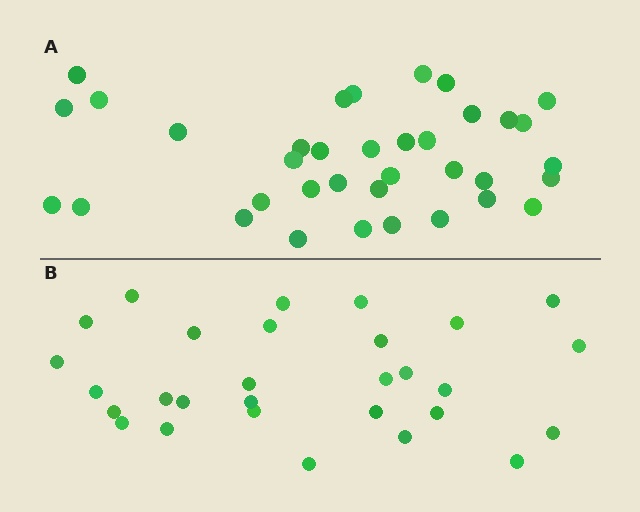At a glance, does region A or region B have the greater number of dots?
Region A (the top region) has more dots.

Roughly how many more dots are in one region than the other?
Region A has roughly 8 or so more dots than region B.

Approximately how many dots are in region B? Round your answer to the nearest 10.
About 30 dots. (The exact count is 29, which rounds to 30.)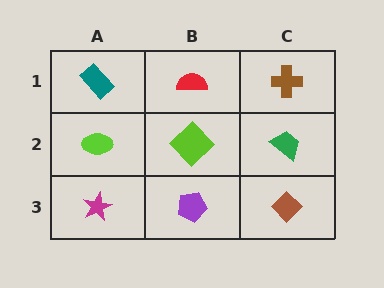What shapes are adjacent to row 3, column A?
A lime ellipse (row 2, column A), a purple pentagon (row 3, column B).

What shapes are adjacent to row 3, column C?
A green trapezoid (row 2, column C), a purple pentagon (row 3, column B).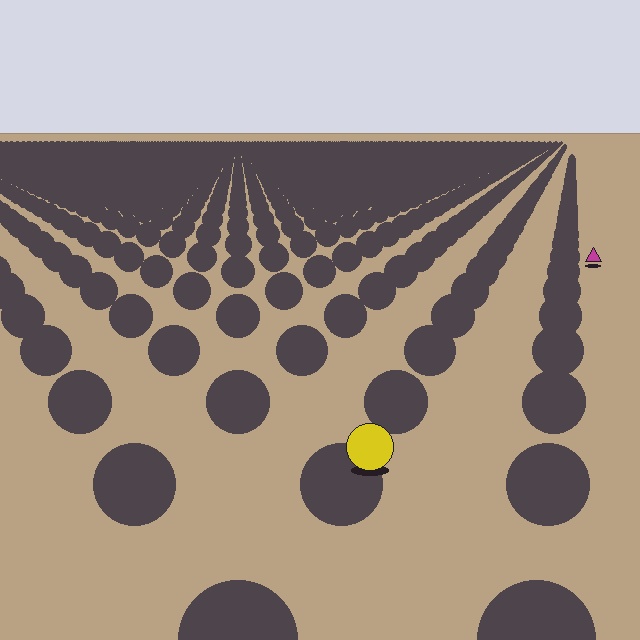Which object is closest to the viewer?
The yellow circle is closest. The texture marks near it are larger and more spread out.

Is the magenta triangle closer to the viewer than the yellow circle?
No. The yellow circle is closer — you can tell from the texture gradient: the ground texture is coarser near it.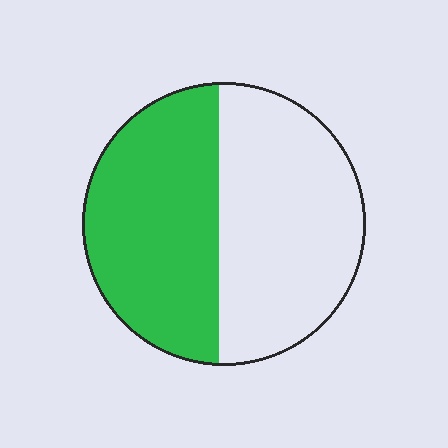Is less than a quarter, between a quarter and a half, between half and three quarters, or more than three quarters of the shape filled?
Between a quarter and a half.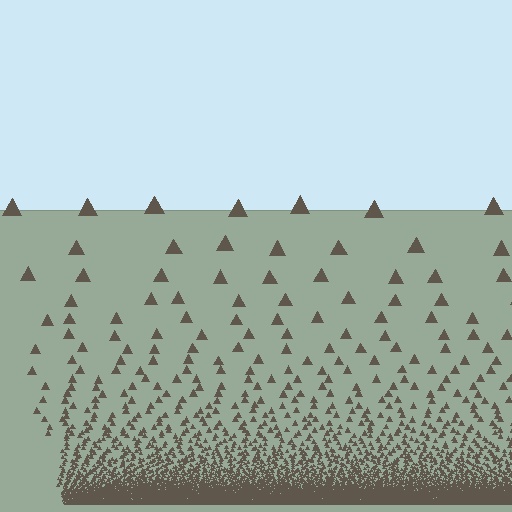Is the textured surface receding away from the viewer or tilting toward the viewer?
The surface appears to tilt toward the viewer. Texture elements get larger and sparser toward the top.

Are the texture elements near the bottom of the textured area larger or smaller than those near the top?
Smaller. The gradient is inverted — elements near the bottom are smaller and denser.